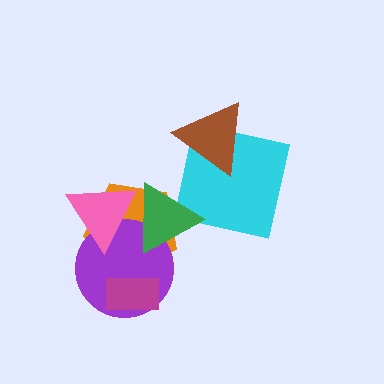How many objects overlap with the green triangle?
4 objects overlap with the green triangle.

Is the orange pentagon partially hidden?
Yes, it is partially covered by another shape.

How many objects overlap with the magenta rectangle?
2 objects overlap with the magenta rectangle.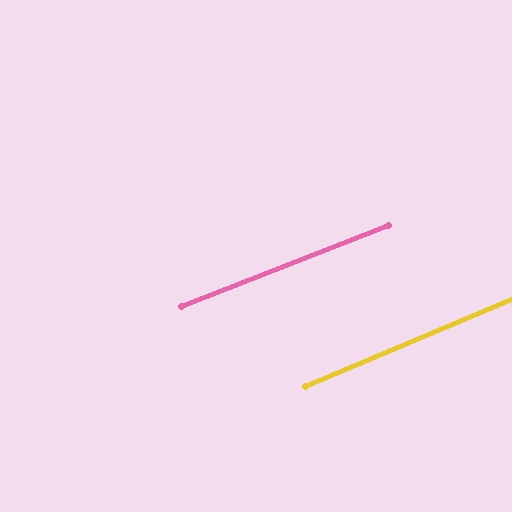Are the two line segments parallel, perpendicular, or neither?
Parallel — their directions differ by only 1.5°.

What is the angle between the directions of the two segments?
Approximately 1 degree.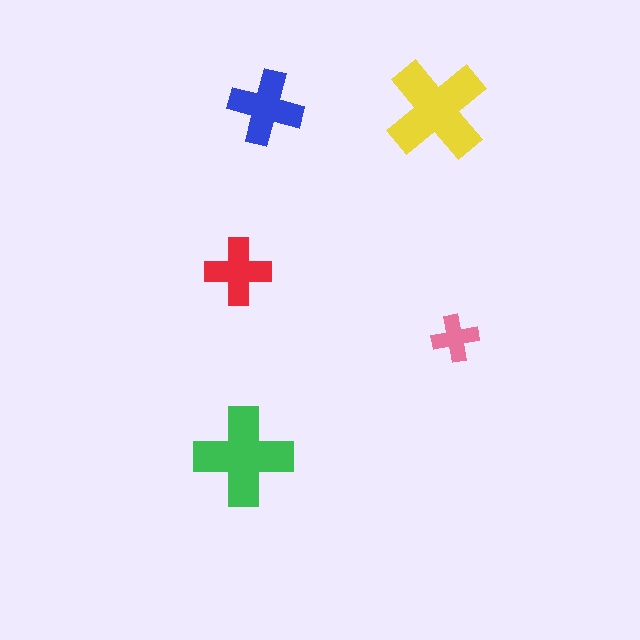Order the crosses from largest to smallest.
the yellow one, the green one, the blue one, the red one, the pink one.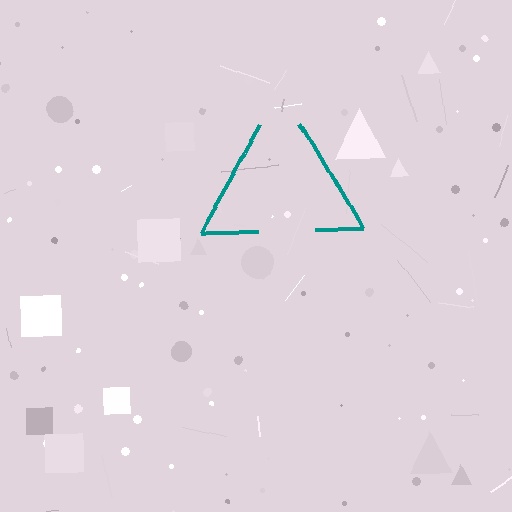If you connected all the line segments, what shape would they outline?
They would outline a triangle.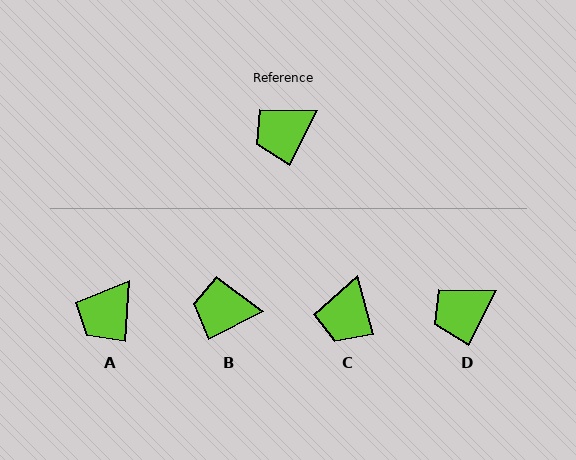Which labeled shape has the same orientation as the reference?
D.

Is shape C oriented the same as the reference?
No, it is off by about 43 degrees.